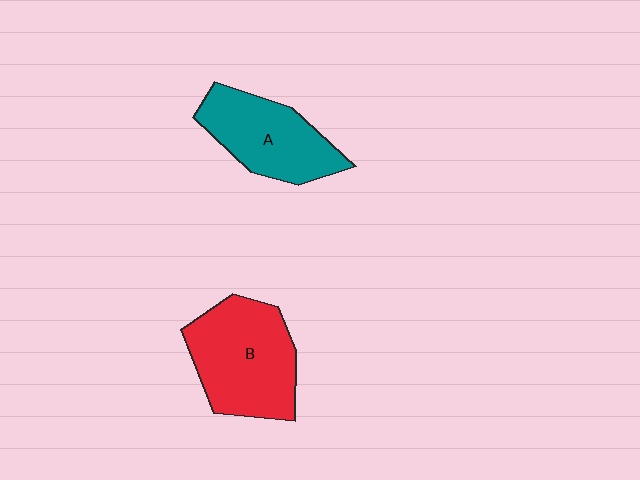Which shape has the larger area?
Shape B (red).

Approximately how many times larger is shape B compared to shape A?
Approximately 1.2 times.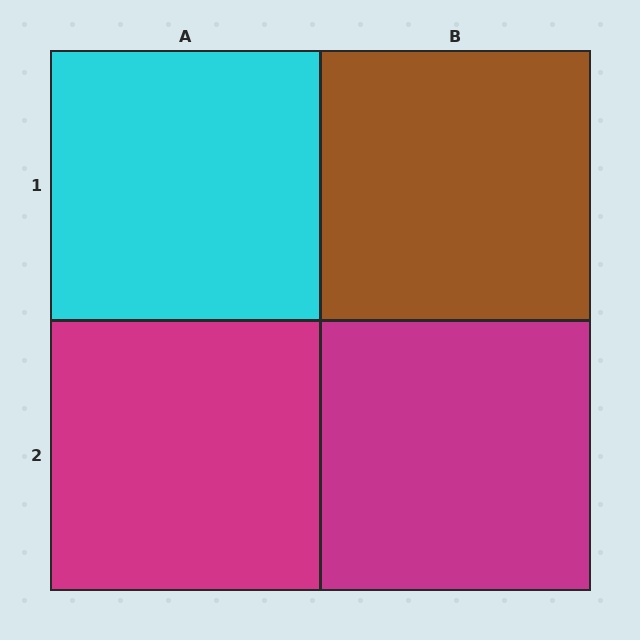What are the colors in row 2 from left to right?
Magenta, magenta.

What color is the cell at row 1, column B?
Brown.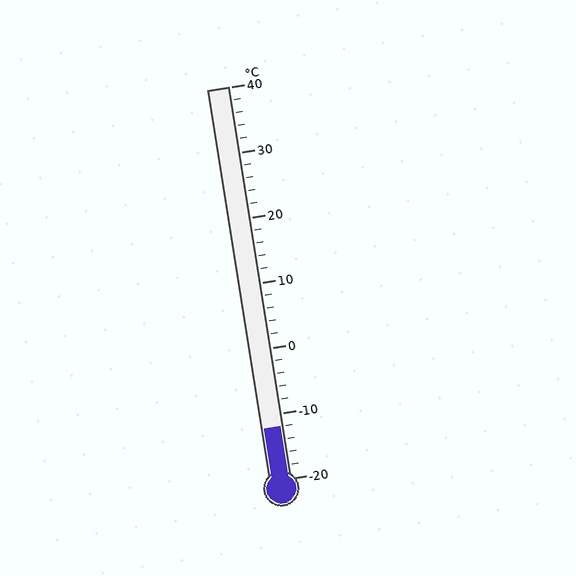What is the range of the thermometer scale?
The thermometer scale ranges from -20°C to 40°C.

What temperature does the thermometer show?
The thermometer shows approximately -12°C.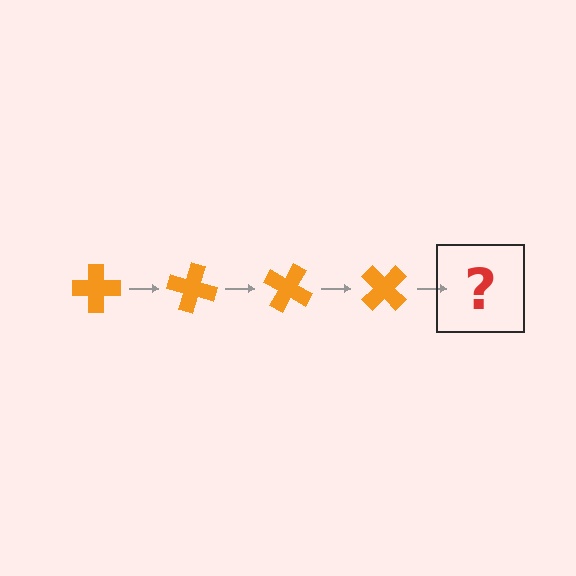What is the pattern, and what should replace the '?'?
The pattern is that the cross rotates 15 degrees each step. The '?' should be an orange cross rotated 60 degrees.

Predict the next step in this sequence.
The next step is an orange cross rotated 60 degrees.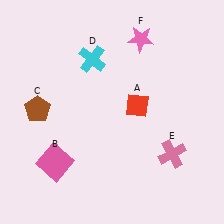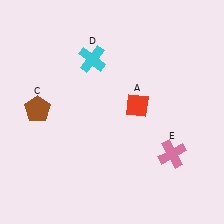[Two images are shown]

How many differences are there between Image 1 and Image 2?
There are 2 differences between the two images.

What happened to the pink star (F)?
The pink star (F) was removed in Image 2. It was in the top-right area of Image 1.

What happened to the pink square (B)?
The pink square (B) was removed in Image 2. It was in the bottom-left area of Image 1.